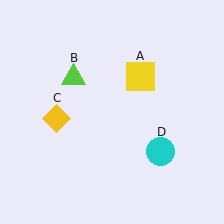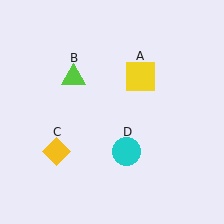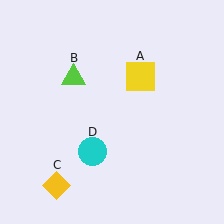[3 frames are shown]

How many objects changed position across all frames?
2 objects changed position: yellow diamond (object C), cyan circle (object D).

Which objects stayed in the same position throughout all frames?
Yellow square (object A) and lime triangle (object B) remained stationary.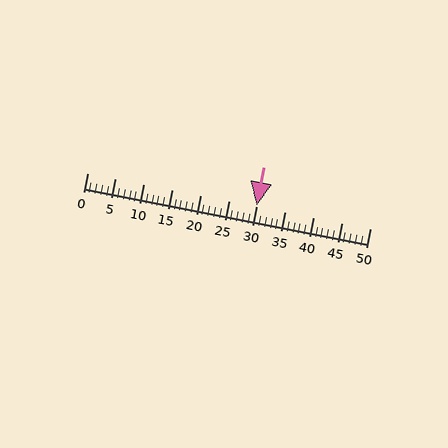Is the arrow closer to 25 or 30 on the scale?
The arrow is closer to 30.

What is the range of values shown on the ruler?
The ruler shows values from 0 to 50.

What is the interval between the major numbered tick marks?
The major tick marks are spaced 5 units apart.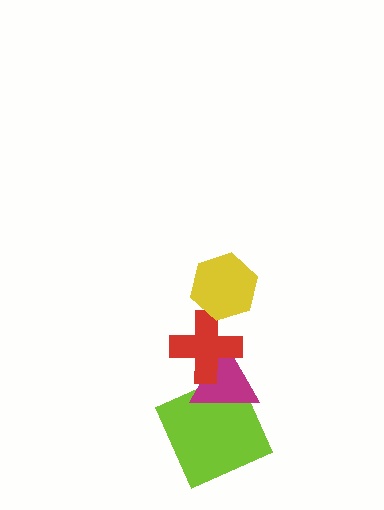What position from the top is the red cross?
The red cross is 2nd from the top.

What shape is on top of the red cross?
The yellow hexagon is on top of the red cross.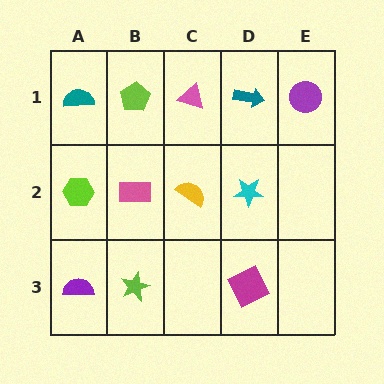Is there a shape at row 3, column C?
No, that cell is empty.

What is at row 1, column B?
A lime pentagon.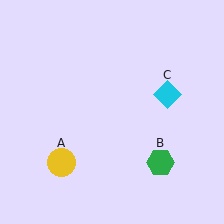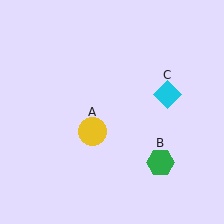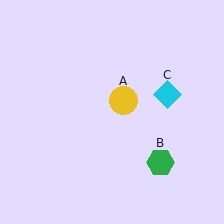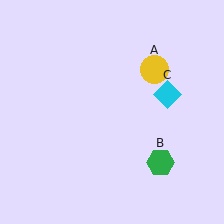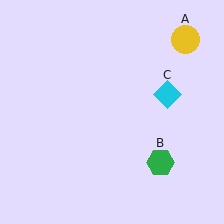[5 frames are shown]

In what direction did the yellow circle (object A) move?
The yellow circle (object A) moved up and to the right.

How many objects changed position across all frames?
1 object changed position: yellow circle (object A).